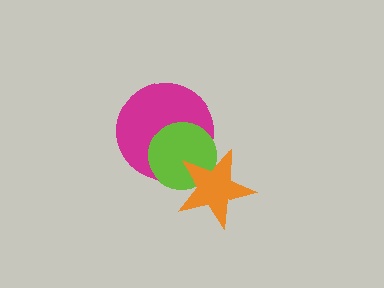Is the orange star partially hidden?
No, no other shape covers it.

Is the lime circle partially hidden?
Yes, it is partially covered by another shape.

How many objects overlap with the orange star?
2 objects overlap with the orange star.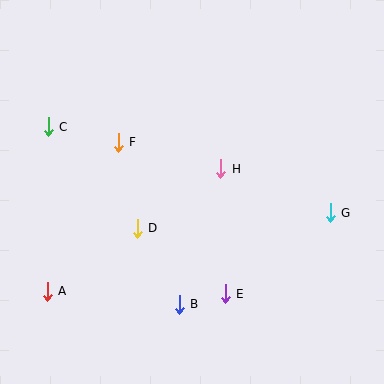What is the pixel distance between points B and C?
The distance between B and C is 221 pixels.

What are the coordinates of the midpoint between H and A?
The midpoint between H and A is at (134, 230).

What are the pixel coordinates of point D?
Point D is at (137, 228).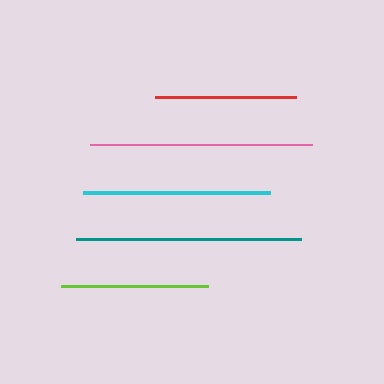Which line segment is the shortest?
The red line is the shortest at approximately 141 pixels.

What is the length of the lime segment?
The lime segment is approximately 147 pixels long.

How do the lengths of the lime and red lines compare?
The lime and red lines are approximately the same length.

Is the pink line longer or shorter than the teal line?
The teal line is longer than the pink line.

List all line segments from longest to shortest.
From longest to shortest: teal, pink, cyan, lime, red.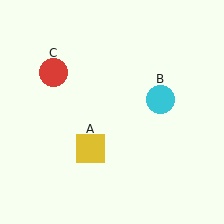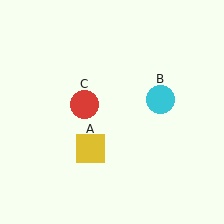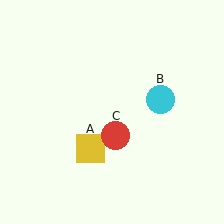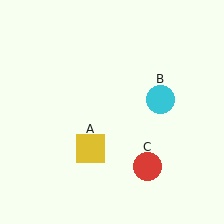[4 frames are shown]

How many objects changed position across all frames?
1 object changed position: red circle (object C).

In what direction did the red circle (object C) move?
The red circle (object C) moved down and to the right.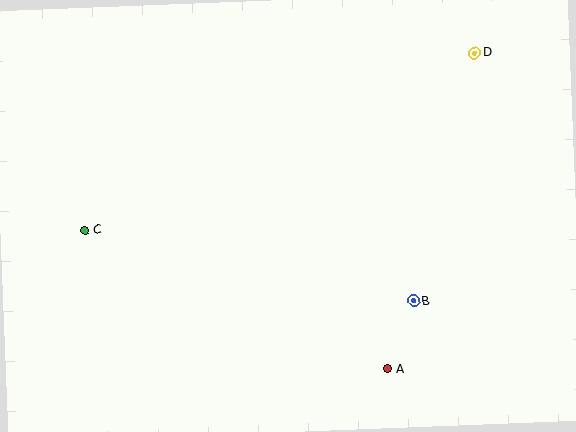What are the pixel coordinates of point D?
Point D is at (475, 53).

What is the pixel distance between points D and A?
The distance between D and A is 328 pixels.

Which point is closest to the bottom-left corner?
Point C is closest to the bottom-left corner.